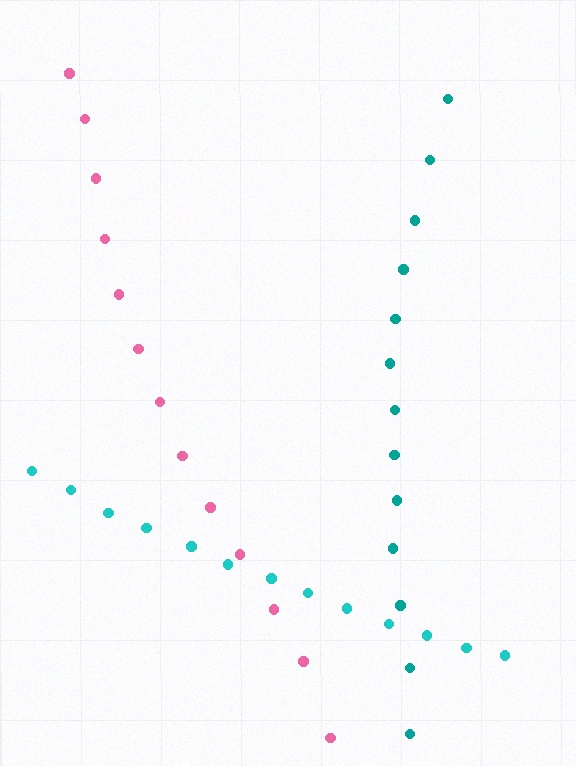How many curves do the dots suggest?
There are 3 distinct paths.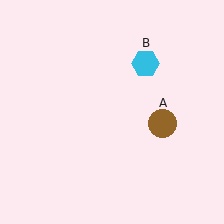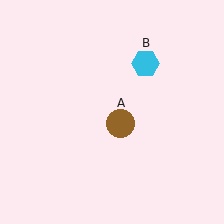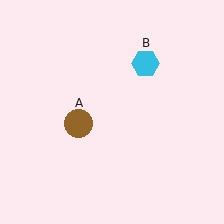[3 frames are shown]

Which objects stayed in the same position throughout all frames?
Cyan hexagon (object B) remained stationary.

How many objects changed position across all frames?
1 object changed position: brown circle (object A).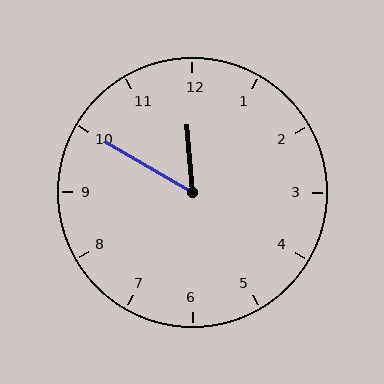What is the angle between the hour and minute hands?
Approximately 55 degrees.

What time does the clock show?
11:50.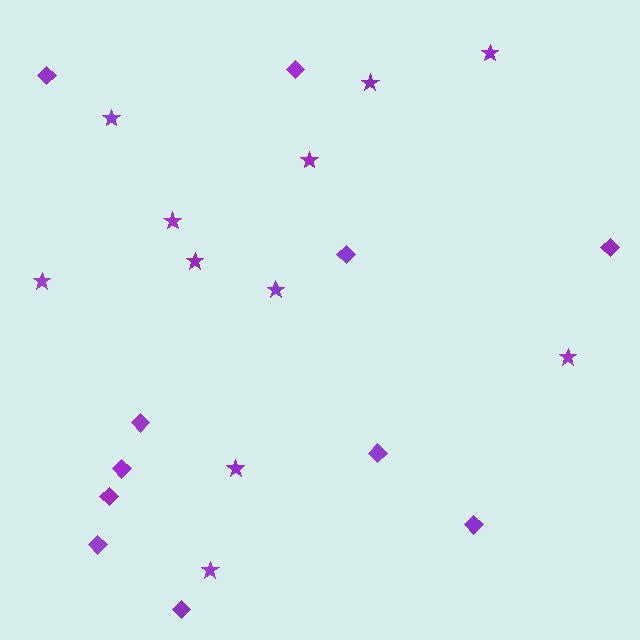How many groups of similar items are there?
There are 2 groups: one group of diamonds (11) and one group of stars (11).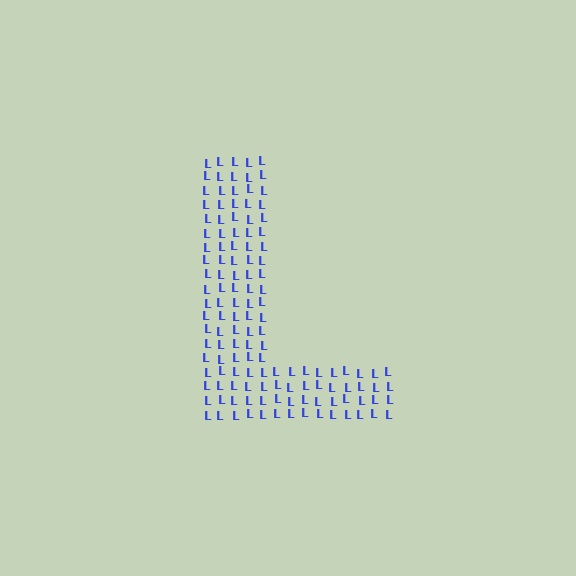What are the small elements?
The small elements are letter L's.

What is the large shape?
The large shape is the letter L.